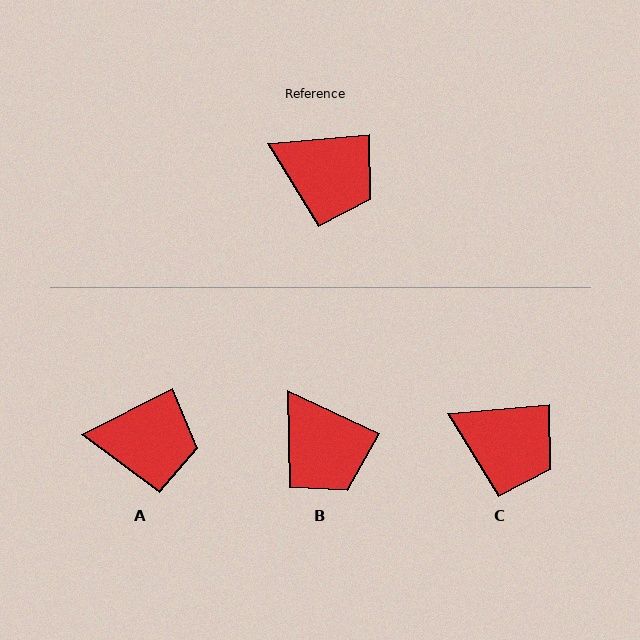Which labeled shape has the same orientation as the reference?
C.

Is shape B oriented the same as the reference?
No, it is off by about 30 degrees.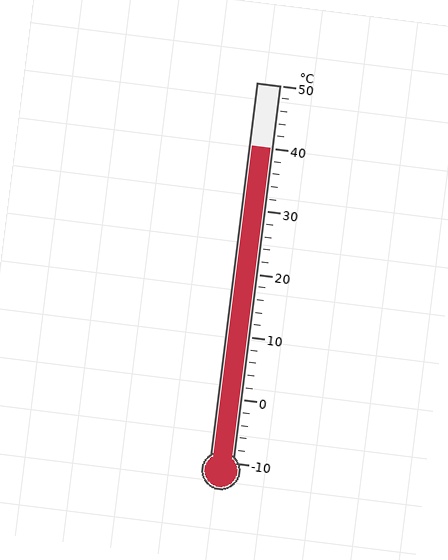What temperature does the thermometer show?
The thermometer shows approximately 40°C.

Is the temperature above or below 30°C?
The temperature is above 30°C.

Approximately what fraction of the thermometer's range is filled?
The thermometer is filled to approximately 85% of its range.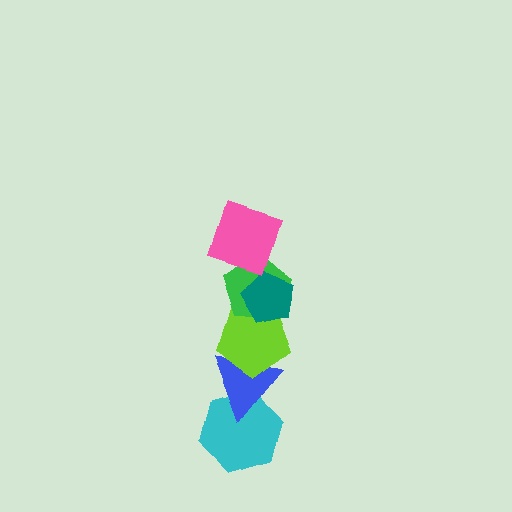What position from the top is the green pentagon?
The green pentagon is 3rd from the top.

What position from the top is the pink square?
The pink square is 1st from the top.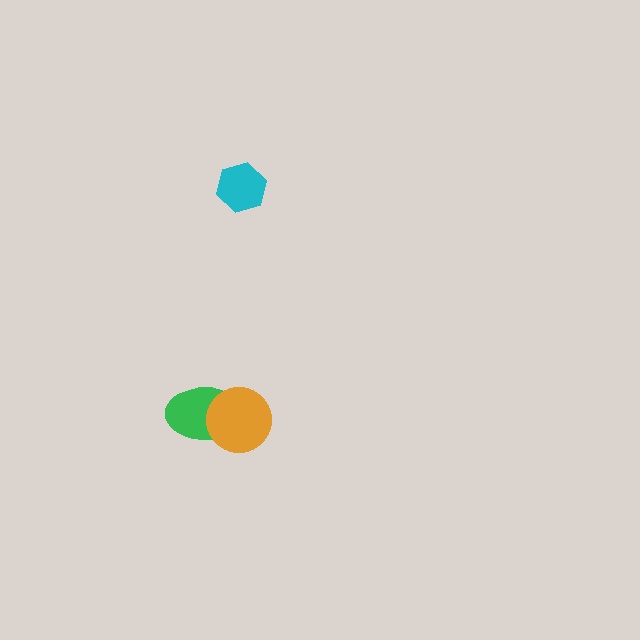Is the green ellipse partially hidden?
Yes, it is partially covered by another shape.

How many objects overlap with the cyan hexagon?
0 objects overlap with the cyan hexagon.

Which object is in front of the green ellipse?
The orange circle is in front of the green ellipse.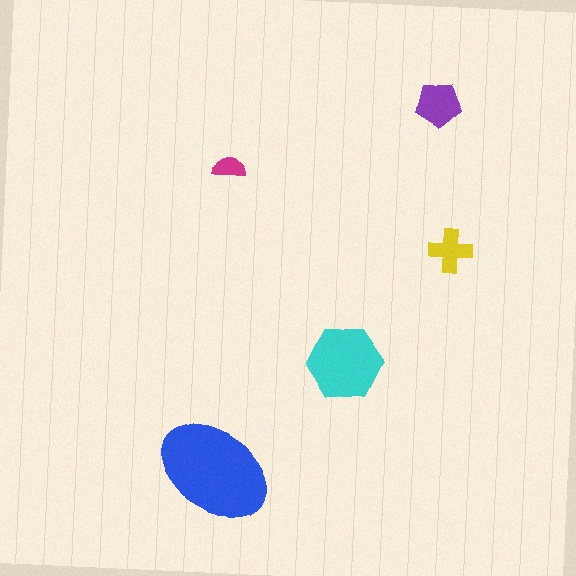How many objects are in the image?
There are 5 objects in the image.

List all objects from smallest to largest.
The magenta semicircle, the yellow cross, the purple pentagon, the cyan hexagon, the blue ellipse.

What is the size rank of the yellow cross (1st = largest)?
4th.